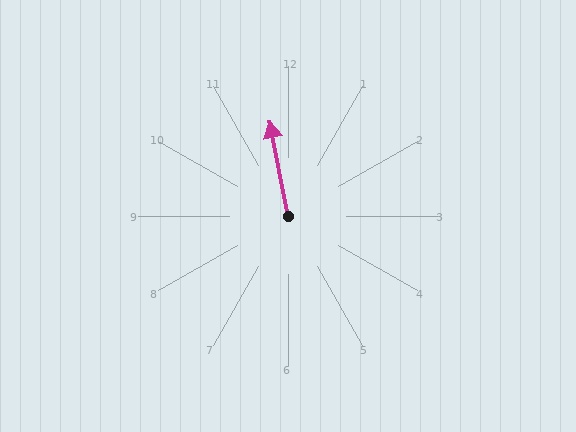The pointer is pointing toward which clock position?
Roughly 12 o'clock.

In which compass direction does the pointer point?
North.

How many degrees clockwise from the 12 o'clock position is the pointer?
Approximately 349 degrees.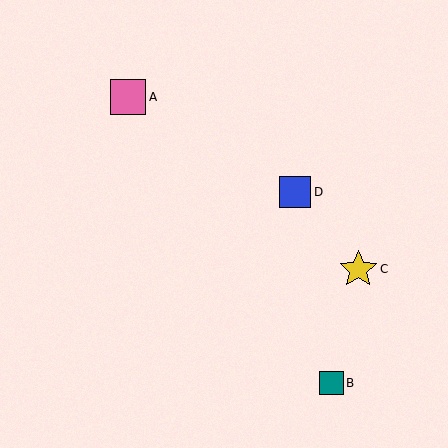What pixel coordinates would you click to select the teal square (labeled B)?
Click at (331, 383) to select the teal square B.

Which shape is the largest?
The yellow star (labeled C) is the largest.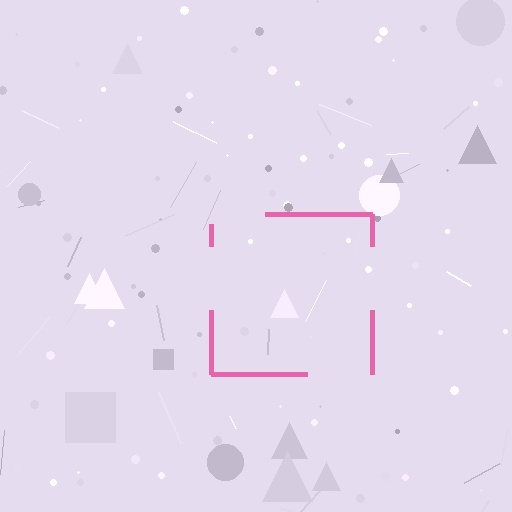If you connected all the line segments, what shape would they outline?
They would outline a square.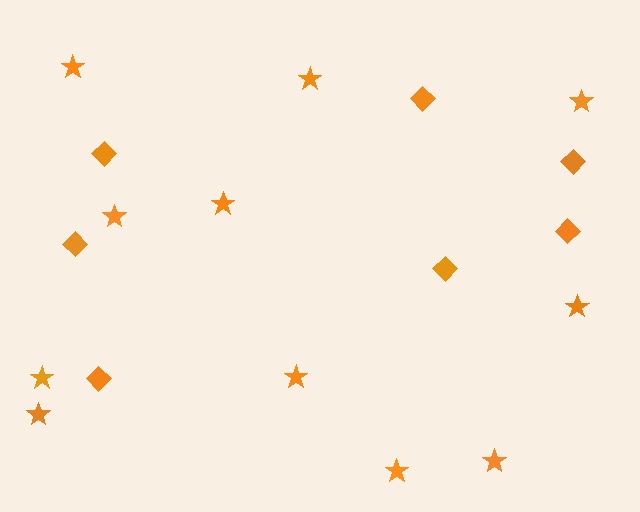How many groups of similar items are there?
There are 2 groups: one group of stars (11) and one group of diamonds (7).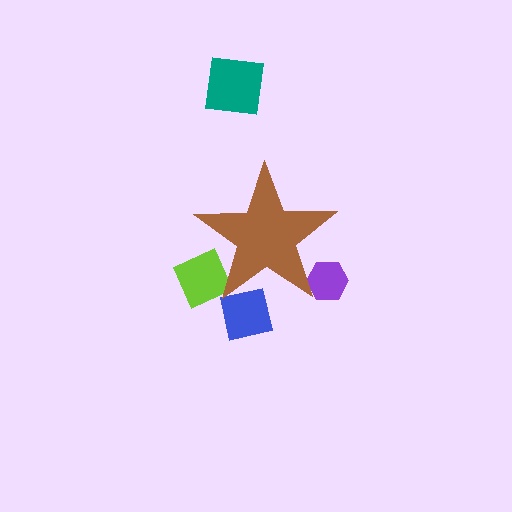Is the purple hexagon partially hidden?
Yes, the purple hexagon is partially hidden behind the brown star.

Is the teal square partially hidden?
No, the teal square is fully visible.